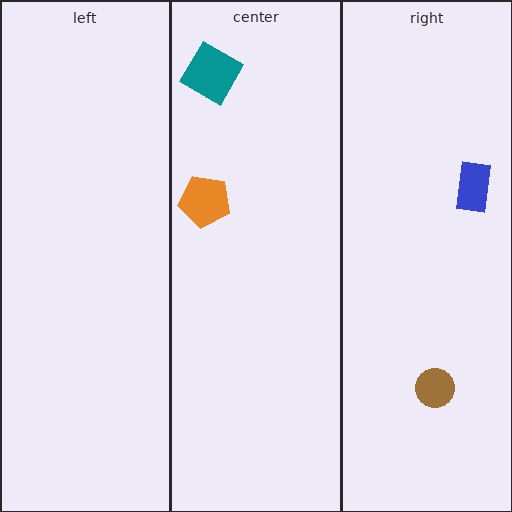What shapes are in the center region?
The teal diamond, the orange pentagon.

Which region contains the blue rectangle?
The right region.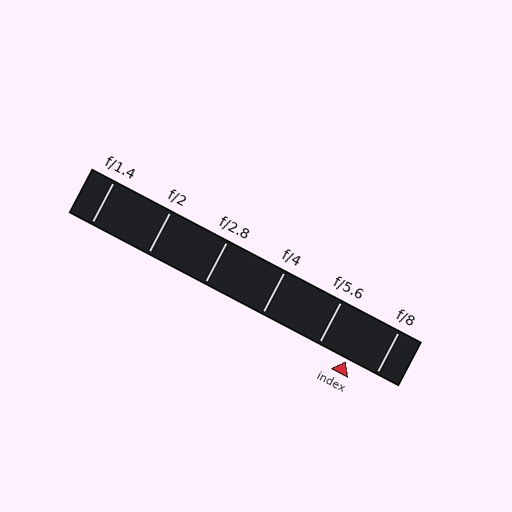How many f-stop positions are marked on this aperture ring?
There are 6 f-stop positions marked.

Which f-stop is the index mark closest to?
The index mark is closest to f/5.6.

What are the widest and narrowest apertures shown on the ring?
The widest aperture shown is f/1.4 and the narrowest is f/8.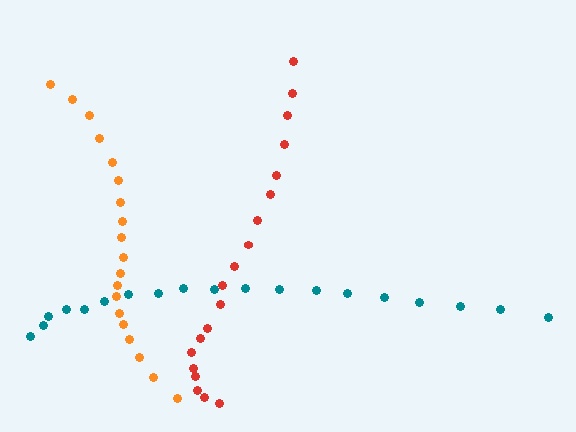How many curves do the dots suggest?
There are 3 distinct paths.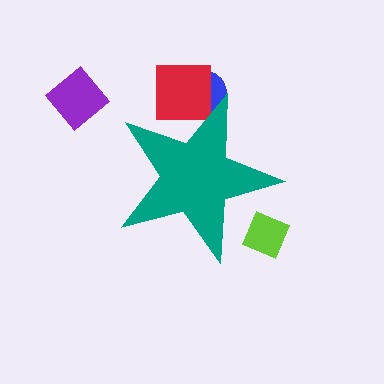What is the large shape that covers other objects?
A teal star.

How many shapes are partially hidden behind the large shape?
3 shapes are partially hidden.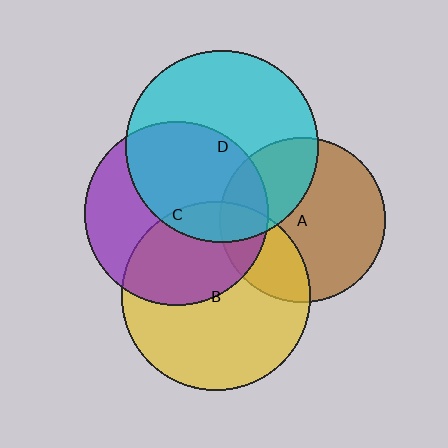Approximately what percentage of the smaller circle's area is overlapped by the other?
Approximately 20%.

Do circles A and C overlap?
Yes.